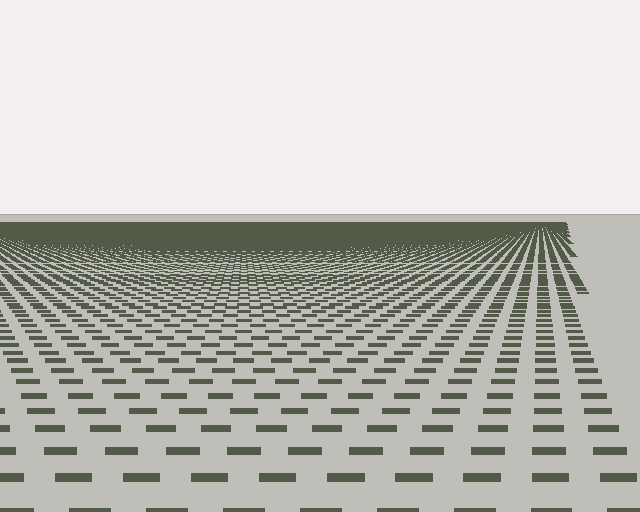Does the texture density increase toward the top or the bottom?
Density increases toward the top.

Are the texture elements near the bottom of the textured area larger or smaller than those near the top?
Larger. Near the bottom, elements are closer to the viewer and appear at a bigger on-screen size.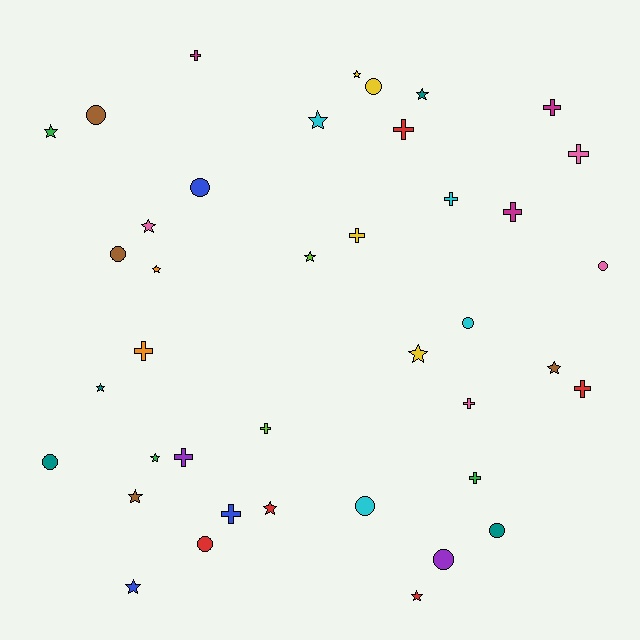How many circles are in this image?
There are 11 circles.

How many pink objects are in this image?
There are 4 pink objects.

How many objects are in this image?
There are 40 objects.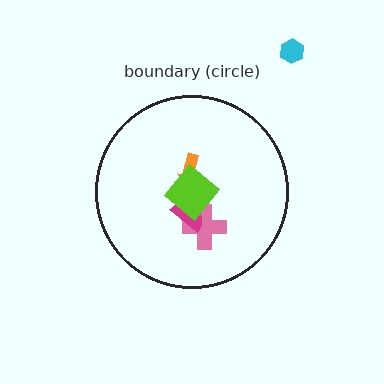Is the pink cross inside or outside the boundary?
Inside.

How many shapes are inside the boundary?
4 inside, 1 outside.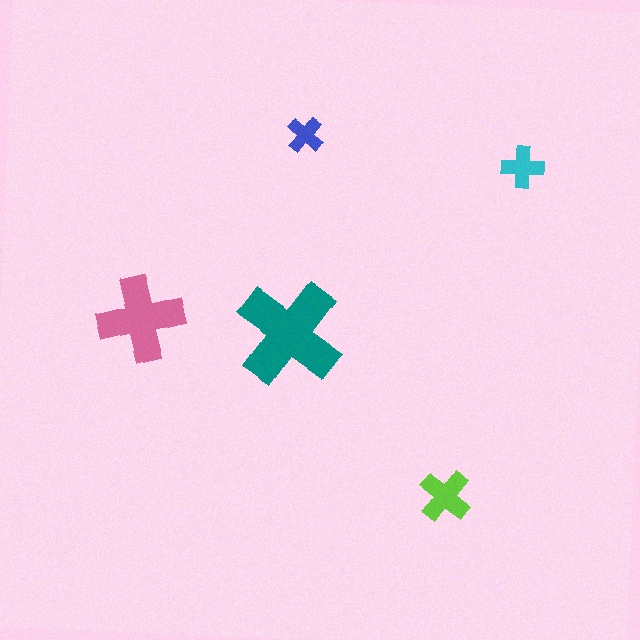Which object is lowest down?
The lime cross is bottommost.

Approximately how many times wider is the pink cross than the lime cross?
About 1.5 times wider.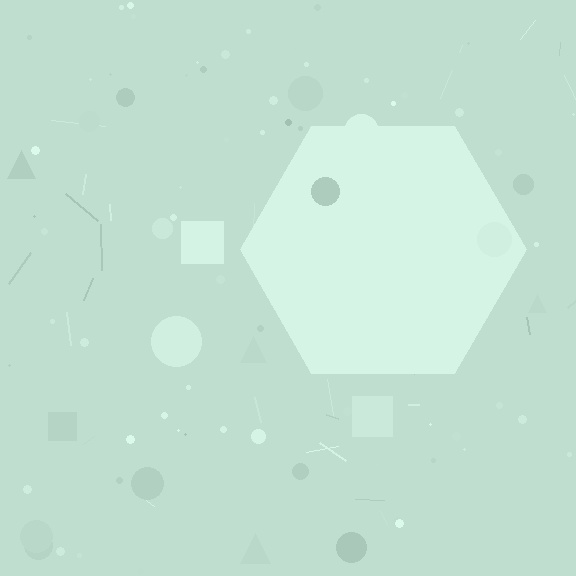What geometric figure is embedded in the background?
A hexagon is embedded in the background.